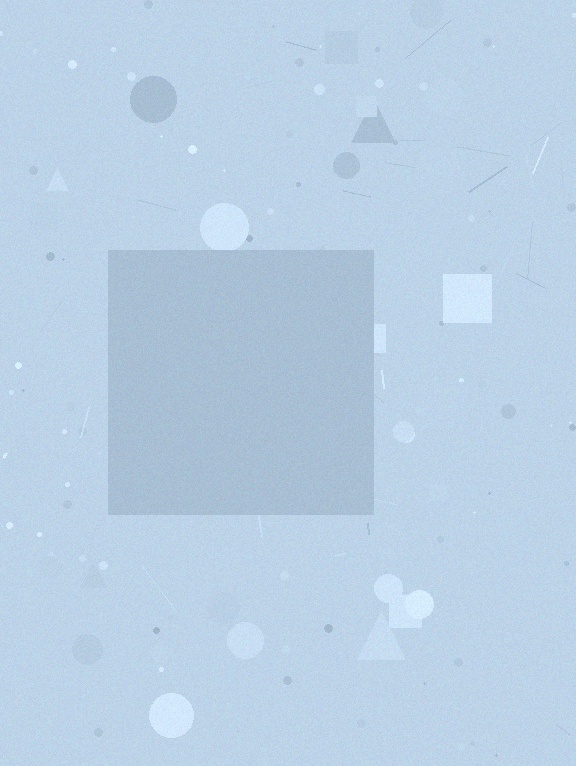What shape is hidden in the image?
A square is hidden in the image.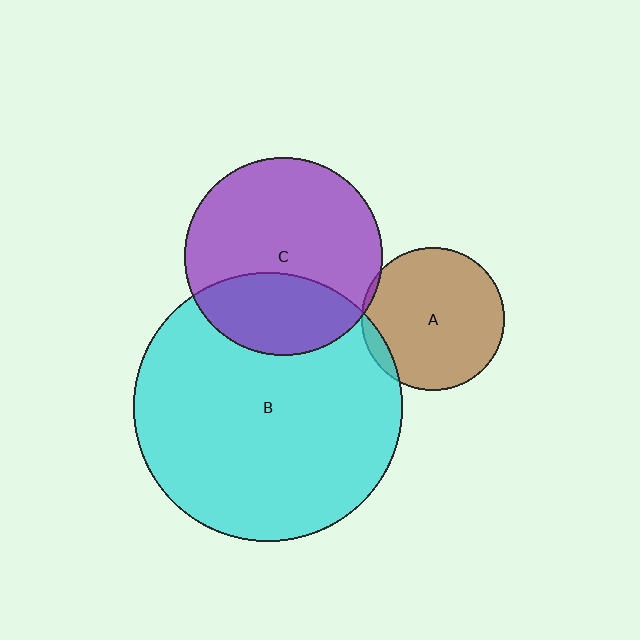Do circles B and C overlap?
Yes.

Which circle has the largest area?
Circle B (cyan).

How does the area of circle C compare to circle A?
Approximately 1.9 times.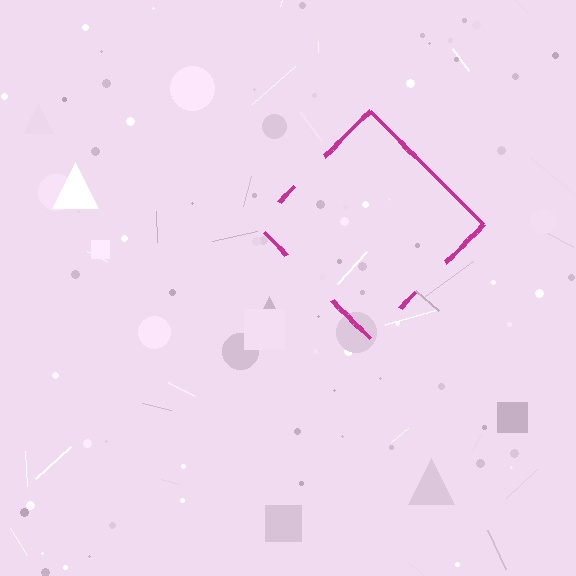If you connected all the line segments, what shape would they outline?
They would outline a diamond.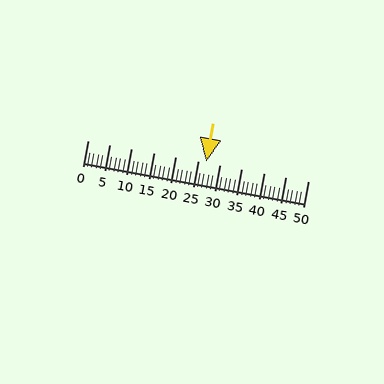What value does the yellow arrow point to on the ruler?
The yellow arrow points to approximately 27.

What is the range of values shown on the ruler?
The ruler shows values from 0 to 50.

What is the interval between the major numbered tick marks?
The major tick marks are spaced 5 units apart.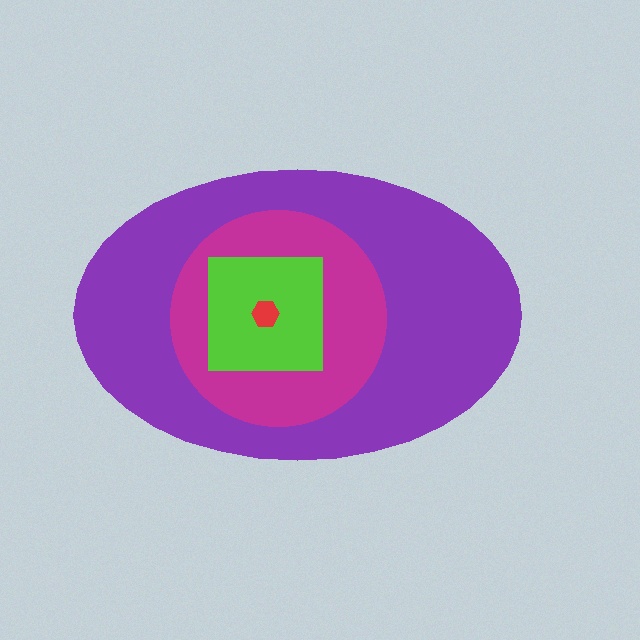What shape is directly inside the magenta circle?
The lime square.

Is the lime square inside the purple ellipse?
Yes.